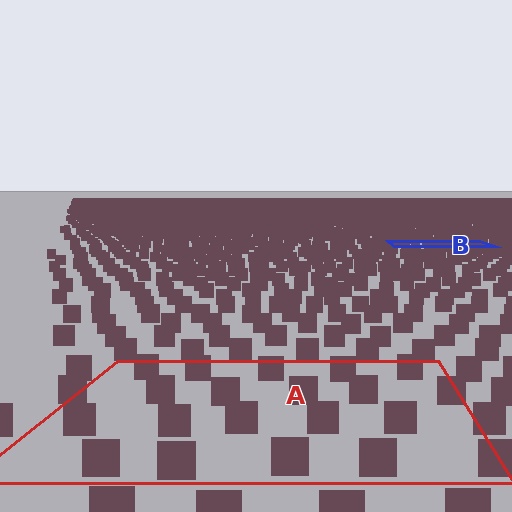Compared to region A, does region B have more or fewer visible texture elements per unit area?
Region B has more texture elements per unit area — they are packed more densely because it is farther away.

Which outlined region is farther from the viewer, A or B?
Region B is farther from the viewer — the texture elements inside it appear smaller and more densely packed.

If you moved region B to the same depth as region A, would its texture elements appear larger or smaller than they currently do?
They would appear larger. At a closer depth, the same texture elements are projected at a bigger on-screen size.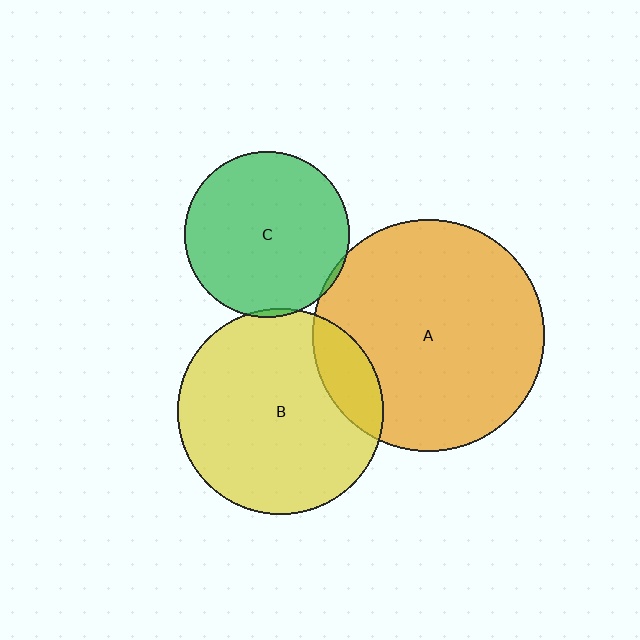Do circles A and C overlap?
Yes.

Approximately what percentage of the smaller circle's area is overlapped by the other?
Approximately 5%.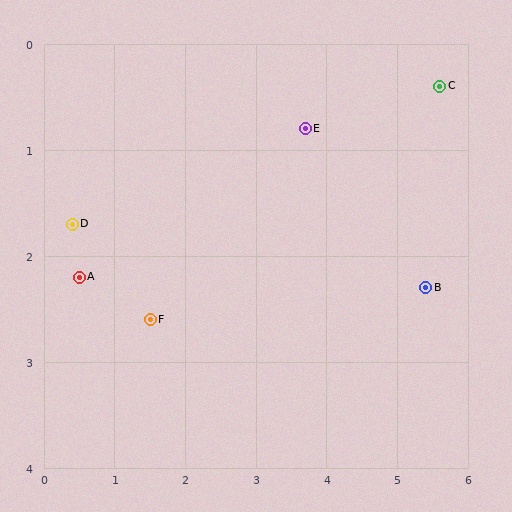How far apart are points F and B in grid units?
Points F and B are about 3.9 grid units apart.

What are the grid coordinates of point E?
Point E is at approximately (3.7, 0.8).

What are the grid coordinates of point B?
Point B is at approximately (5.4, 2.3).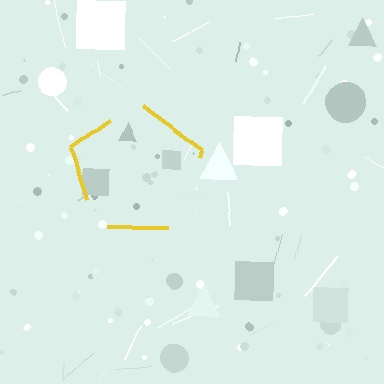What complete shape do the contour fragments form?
The contour fragments form a pentagon.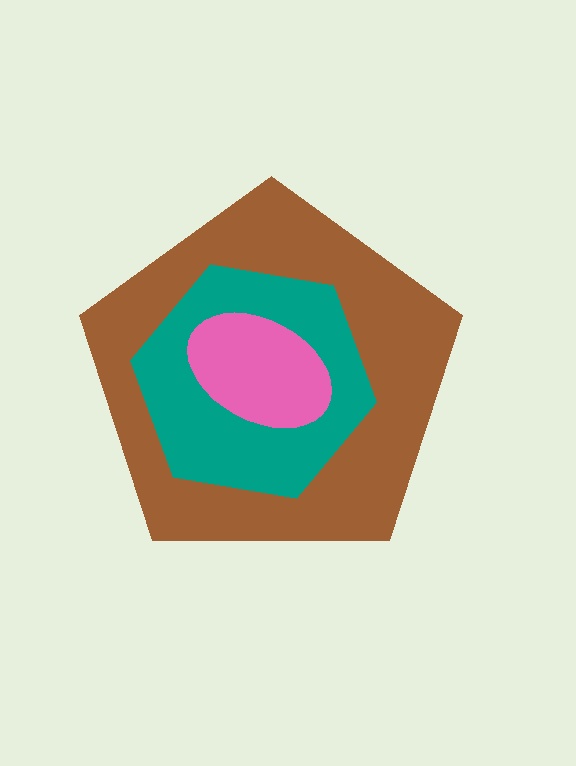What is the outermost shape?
The brown pentagon.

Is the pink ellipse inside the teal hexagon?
Yes.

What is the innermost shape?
The pink ellipse.